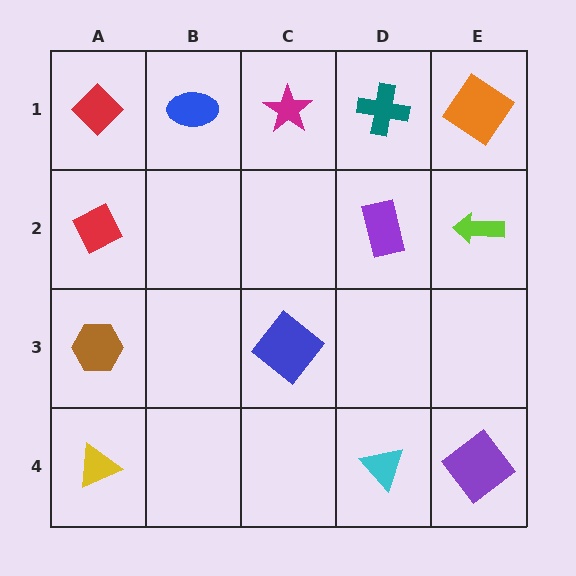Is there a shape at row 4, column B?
No, that cell is empty.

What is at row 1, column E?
An orange diamond.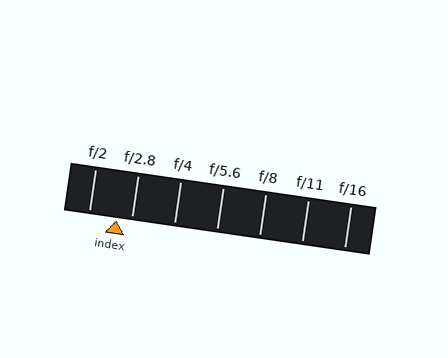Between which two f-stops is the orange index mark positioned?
The index mark is between f/2 and f/2.8.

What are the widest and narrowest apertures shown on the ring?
The widest aperture shown is f/2 and the narrowest is f/16.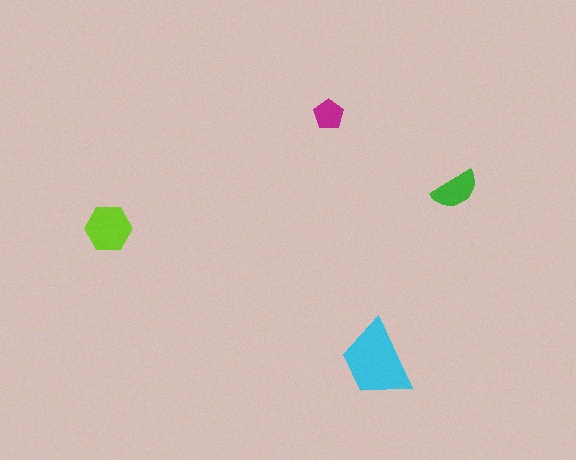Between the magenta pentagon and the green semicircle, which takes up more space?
The green semicircle.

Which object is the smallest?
The magenta pentagon.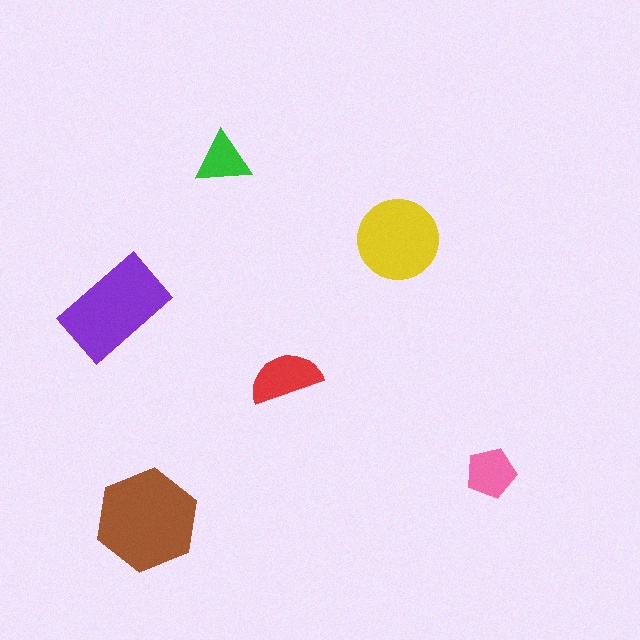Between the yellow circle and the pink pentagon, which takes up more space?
The yellow circle.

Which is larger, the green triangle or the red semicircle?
The red semicircle.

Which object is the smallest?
The green triangle.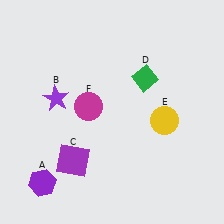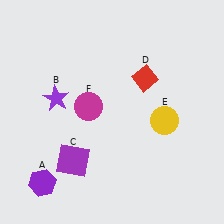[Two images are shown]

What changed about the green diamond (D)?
In Image 1, D is green. In Image 2, it changed to red.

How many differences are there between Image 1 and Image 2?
There is 1 difference between the two images.